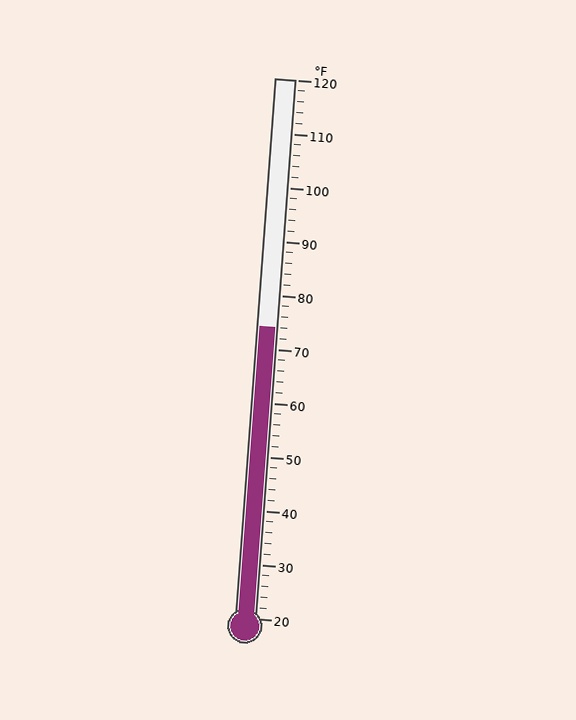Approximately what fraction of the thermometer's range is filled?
The thermometer is filled to approximately 55% of its range.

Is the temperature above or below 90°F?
The temperature is below 90°F.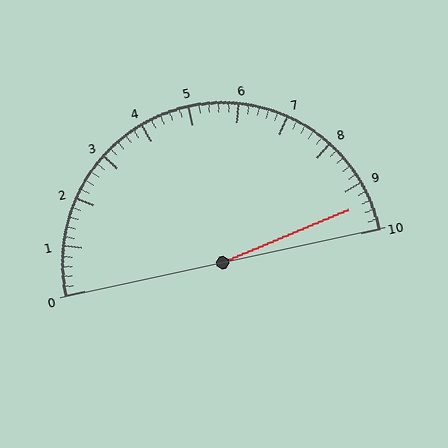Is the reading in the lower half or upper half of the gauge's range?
The reading is in the upper half of the range (0 to 10).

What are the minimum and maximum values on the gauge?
The gauge ranges from 0 to 10.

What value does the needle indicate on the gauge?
The needle indicates approximately 9.4.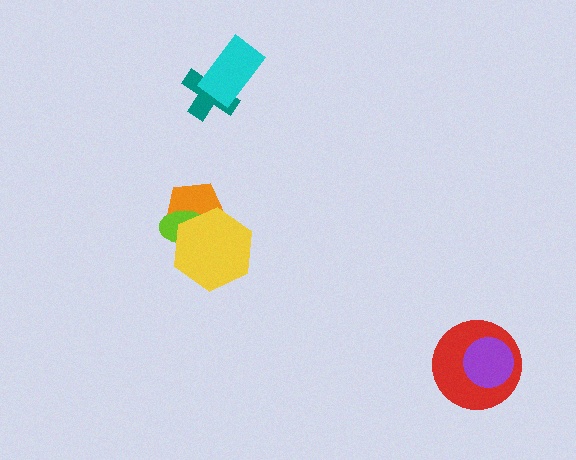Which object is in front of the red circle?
The purple circle is in front of the red circle.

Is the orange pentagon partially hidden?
Yes, it is partially covered by another shape.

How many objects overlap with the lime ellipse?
2 objects overlap with the lime ellipse.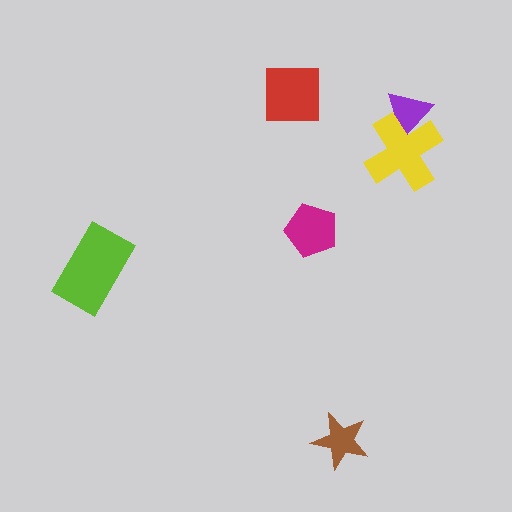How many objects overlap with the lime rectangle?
0 objects overlap with the lime rectangle.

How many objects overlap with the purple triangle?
1 object overlaps with the purple triangle.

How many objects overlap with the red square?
0 objects overlap with the red square.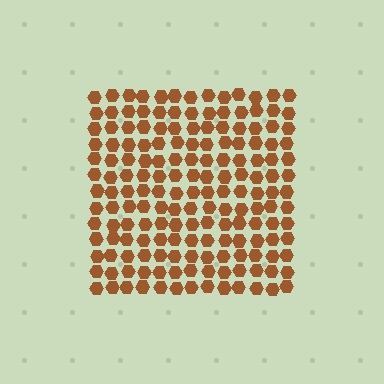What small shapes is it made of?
It is made of small hexagons.